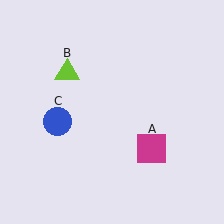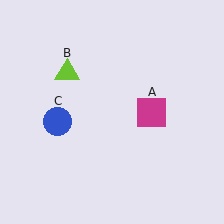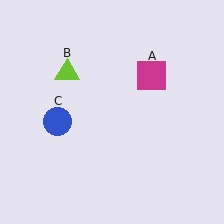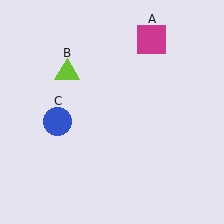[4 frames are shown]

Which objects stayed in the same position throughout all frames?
Lime triangle (object B) and blue circle (object C) remained stationary.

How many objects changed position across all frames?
1 object changed position: magenta square (object A).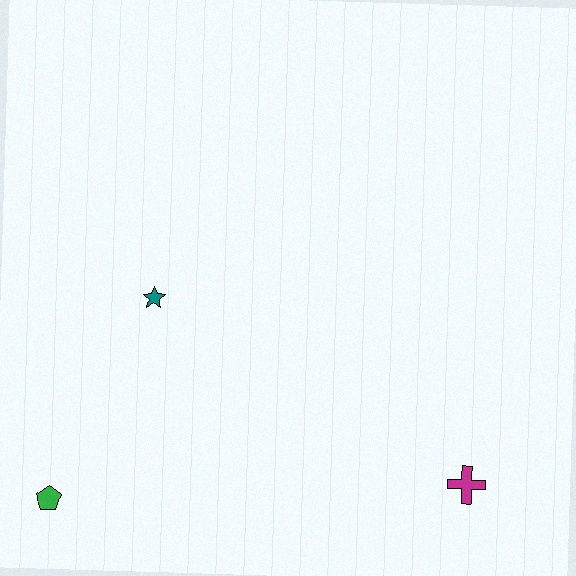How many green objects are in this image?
There is 1 green object.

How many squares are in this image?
There are no squares.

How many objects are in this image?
There are 3 objects.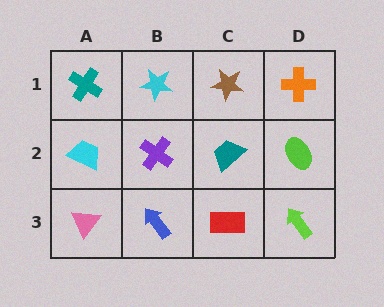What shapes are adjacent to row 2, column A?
A teal cross (row 1, column A), a pink triangle (row 3, column A), a purple cross (row 2, column B).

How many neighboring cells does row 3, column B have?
3.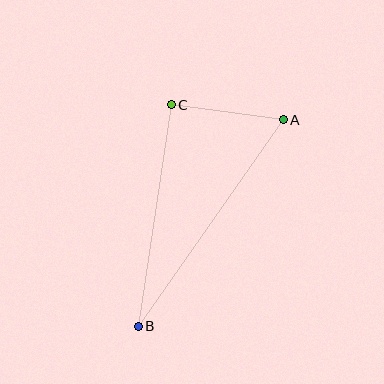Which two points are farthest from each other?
Points A and B are farthest from each other.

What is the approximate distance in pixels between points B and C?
The distance between B and C is approximately 224 pixels.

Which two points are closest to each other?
Points A and C are closest to each other.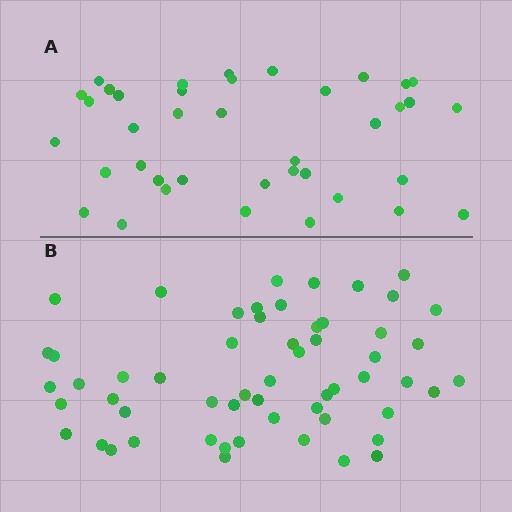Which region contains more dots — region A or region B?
Region B (the bottom region) has more dots.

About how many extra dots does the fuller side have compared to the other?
Region B has approximately 20 more dots than region A.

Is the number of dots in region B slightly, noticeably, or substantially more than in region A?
Region B has substantially more. The ratio is roughly 1.5 to 1.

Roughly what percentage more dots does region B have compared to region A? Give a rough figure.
About 45% more.